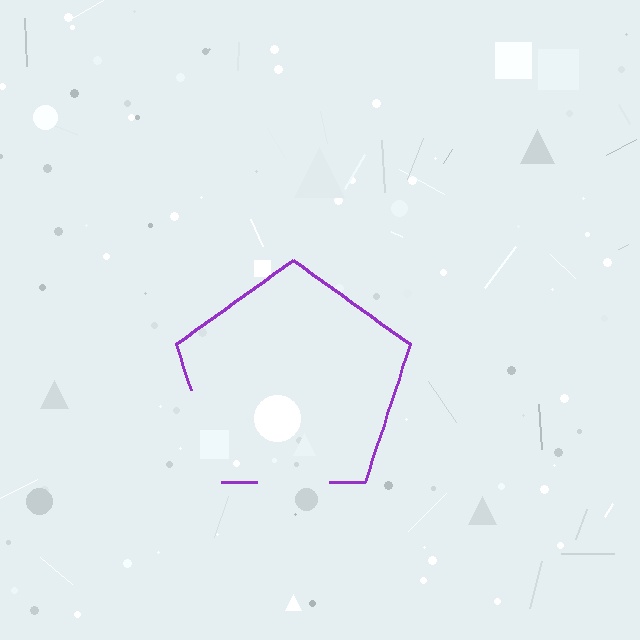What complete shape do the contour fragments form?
The contour fragments form a pentagon.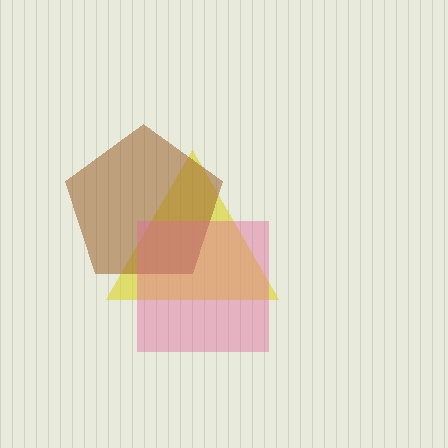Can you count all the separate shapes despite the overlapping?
Yes, there are 3 separate shapes.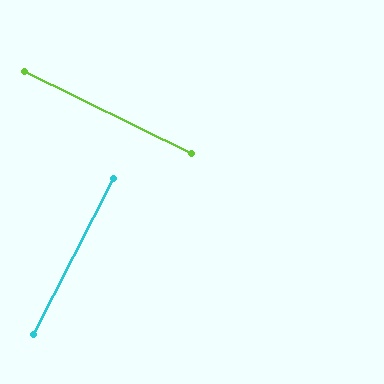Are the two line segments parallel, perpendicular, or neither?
Perpendicular — they meet at approximately 89°.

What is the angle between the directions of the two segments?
Approximately 89 degrees.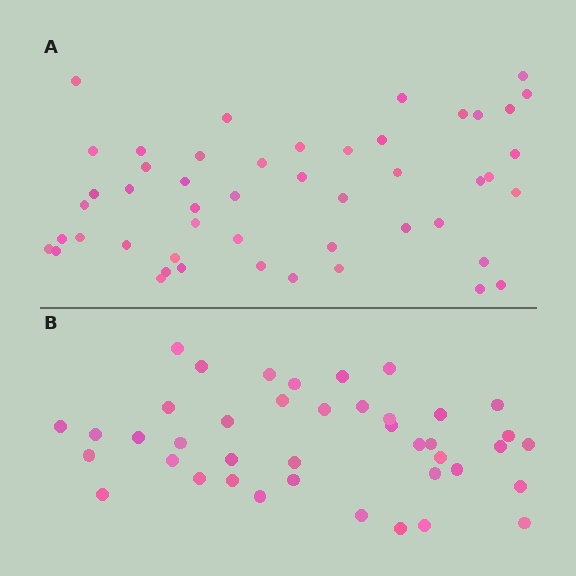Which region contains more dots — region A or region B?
Region A (the top region) has more dots.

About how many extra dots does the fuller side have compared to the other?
Region A has roughly 8 or so more dots than region B.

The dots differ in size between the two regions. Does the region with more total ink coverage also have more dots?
No. Region B has more total ink coverage because its dots are larger, but region A actually contains more individual dots. Total area can be misleading — the number of items is what matters here.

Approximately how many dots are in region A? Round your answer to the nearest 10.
About 50 dots. (The exact count is 49, which rounds to 50.)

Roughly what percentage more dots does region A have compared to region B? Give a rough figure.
About 20% more.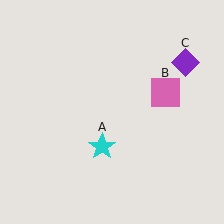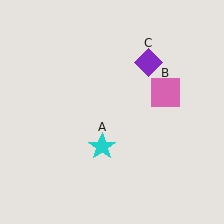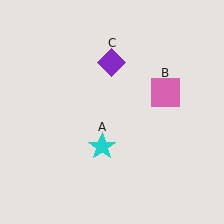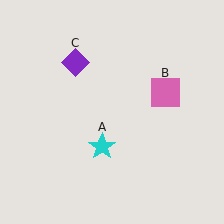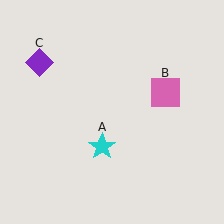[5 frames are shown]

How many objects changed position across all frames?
1 object changed position: purple diamond (object C).